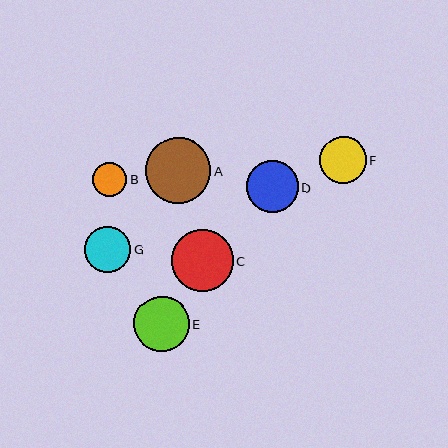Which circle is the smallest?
Circle B is the smallest with a size of approximately 34 pixels.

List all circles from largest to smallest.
From largest to smallest: A, C, E, D, F, G, B.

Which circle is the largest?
Circle A is the largest with a size of approximately 66 pixels.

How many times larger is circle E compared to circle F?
Circle E is approximately 1.2 times the size of circle F.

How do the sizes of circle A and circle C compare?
Circle A and circle C are approximately the same size.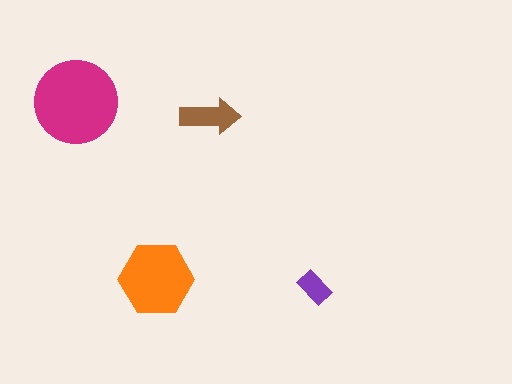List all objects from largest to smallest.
The magenta circle, the orange hexagon, the brown arrow, the purple rectangle.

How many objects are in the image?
There are 4 objects in the image.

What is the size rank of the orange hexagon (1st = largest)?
2nd.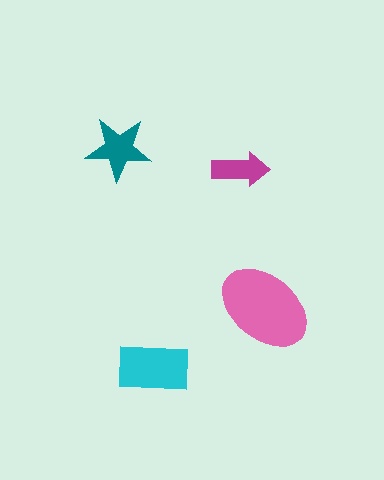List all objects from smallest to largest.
The magenta arrow, the teal star, the cyan rectangle, the pink ellipse.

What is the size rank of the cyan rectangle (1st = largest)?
2nd.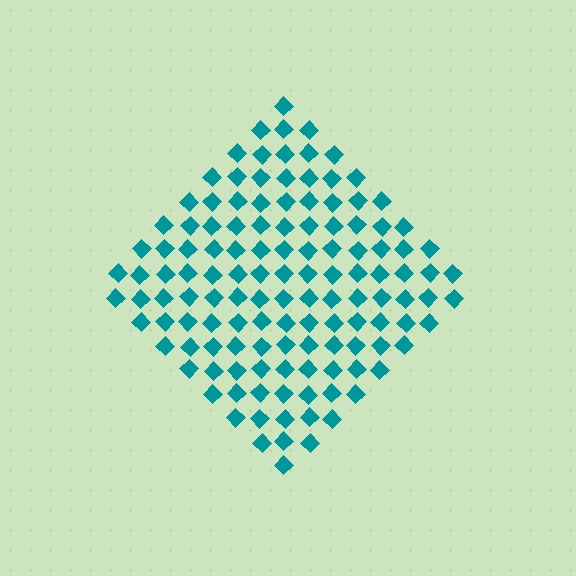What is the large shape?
The large shape is a diamond.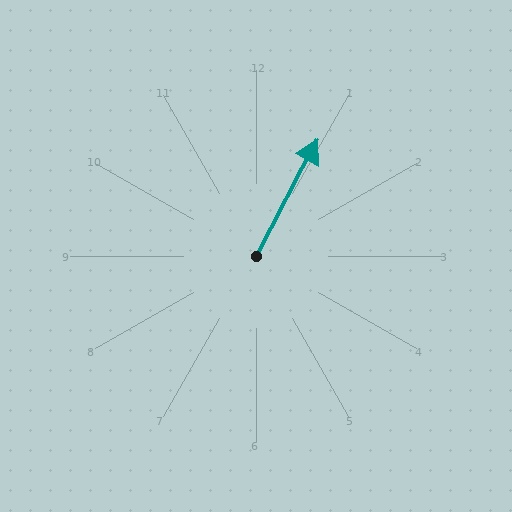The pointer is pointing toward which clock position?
Roughly 1 o'clock.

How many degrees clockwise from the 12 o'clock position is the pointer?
Approximately 28 degrees.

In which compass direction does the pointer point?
Northeast.